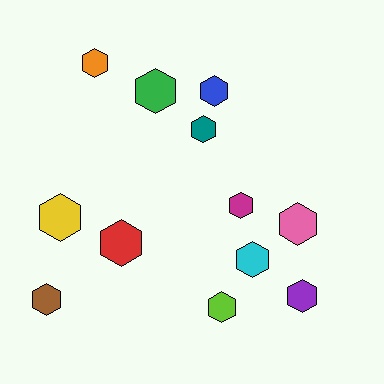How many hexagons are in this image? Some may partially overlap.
There are 12 hexagons.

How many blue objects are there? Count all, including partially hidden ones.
There is 1 blue object.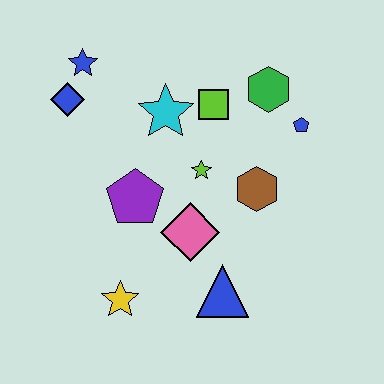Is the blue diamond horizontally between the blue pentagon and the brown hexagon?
No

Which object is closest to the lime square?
The cyan star is closest to the lime square.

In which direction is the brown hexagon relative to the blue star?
The brown hexagon is to the right of the blue star.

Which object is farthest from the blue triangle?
The blue star is farthest from the blue triangle.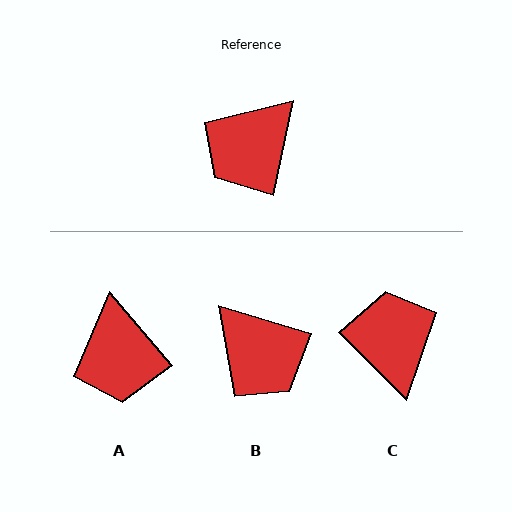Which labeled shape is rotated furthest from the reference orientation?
C, about 123 degrees away.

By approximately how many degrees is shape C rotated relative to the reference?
Approximately 123 degrees clockwise.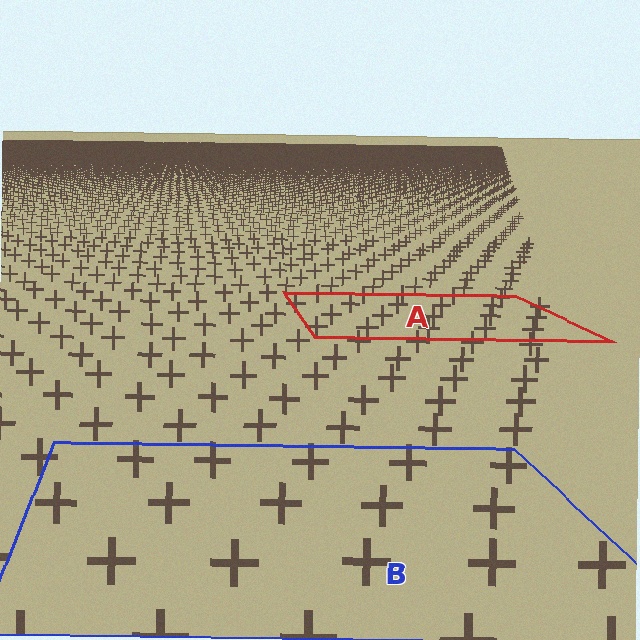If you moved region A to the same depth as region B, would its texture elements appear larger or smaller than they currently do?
They would appear larger. At a closer depth, the same texture elements are projected at a bigger on-screen size.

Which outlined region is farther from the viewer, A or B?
Region A is farther from the viewer — the texture elements inside it appear smaller and more densely packed.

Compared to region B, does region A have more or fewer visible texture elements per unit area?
Region A has more texture elements per unit area — they are packed more densely because it is farther away.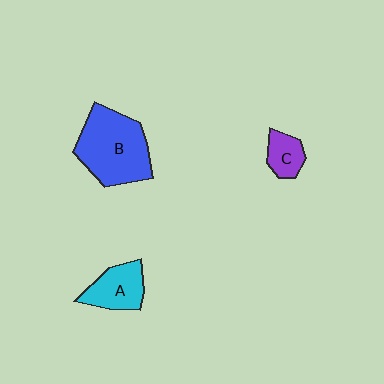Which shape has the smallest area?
Shape C (purple).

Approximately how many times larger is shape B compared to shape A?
Approximately 2.0 times.